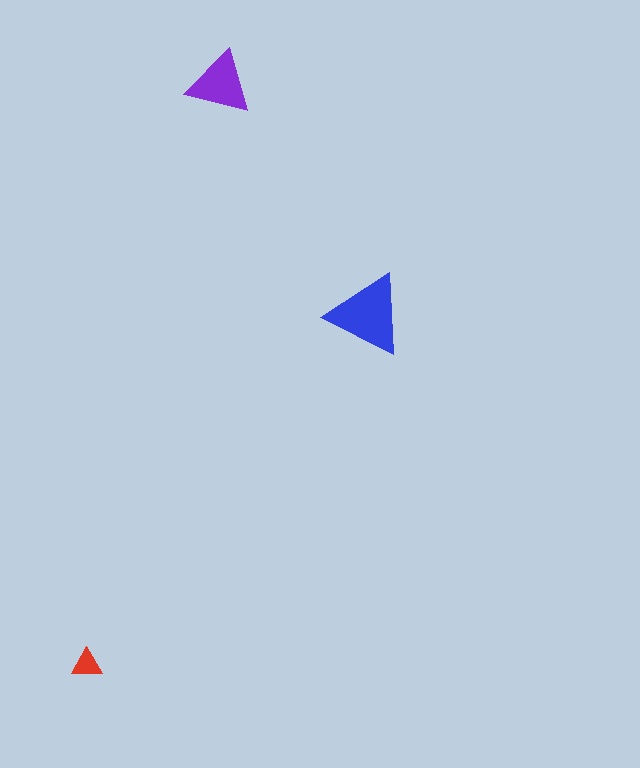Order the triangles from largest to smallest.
the blue one, the purple one, the red one.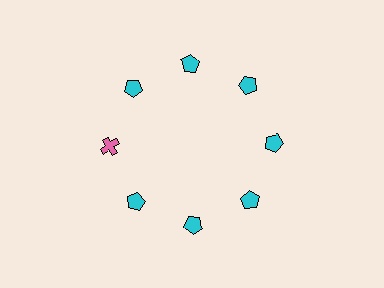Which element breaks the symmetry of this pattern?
The pink cross at roughly the 9 o'clock position breaks the symmetry. All other shapes are cyan pentagons.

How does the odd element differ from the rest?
It differs in both color (pink instead of cyan) and shape (cross instead of pentagon).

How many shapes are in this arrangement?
There are 8 shapes arranged in a ring pattern.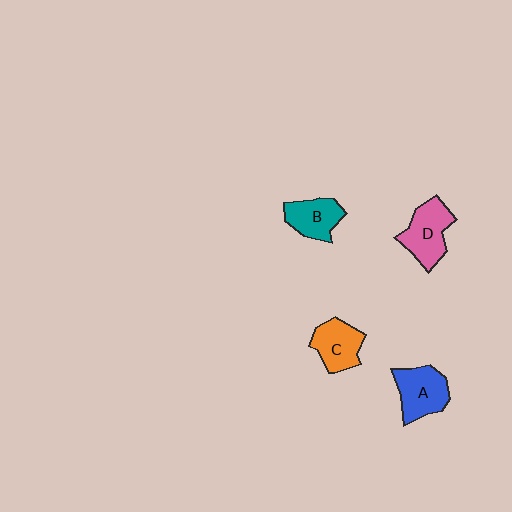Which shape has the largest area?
Shape D (pink).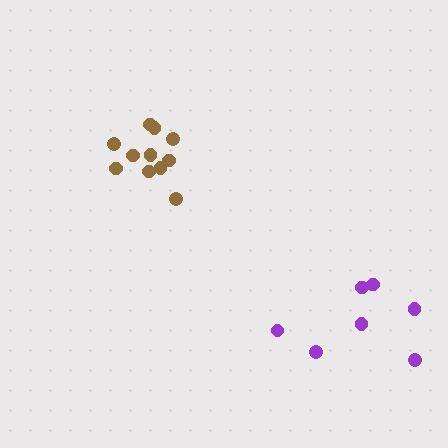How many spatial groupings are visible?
There are 2 spatial groupings.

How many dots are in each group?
Group 1: 11 dots, Group 2: 7 dots (18 total).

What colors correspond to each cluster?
The clusters are colored: brown, purple.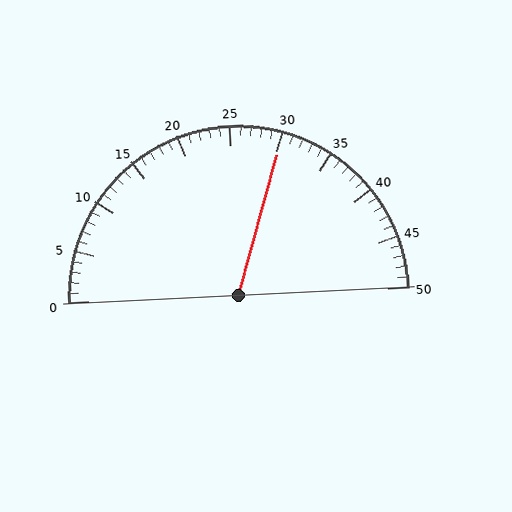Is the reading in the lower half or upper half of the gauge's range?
The reading is in the upper half of the range (0 to 50).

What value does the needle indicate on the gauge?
The needle indicates approximately 30.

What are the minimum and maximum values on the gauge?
The gauge ranges from 0 to 50.